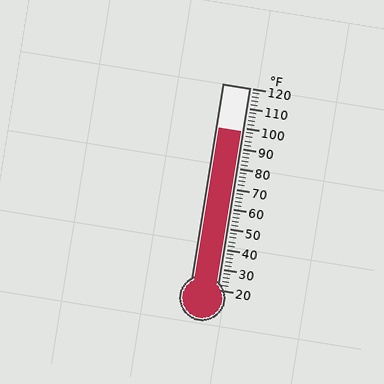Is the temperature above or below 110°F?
The temperature is below 110°F.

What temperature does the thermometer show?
The thermometer shows approximately 98°F.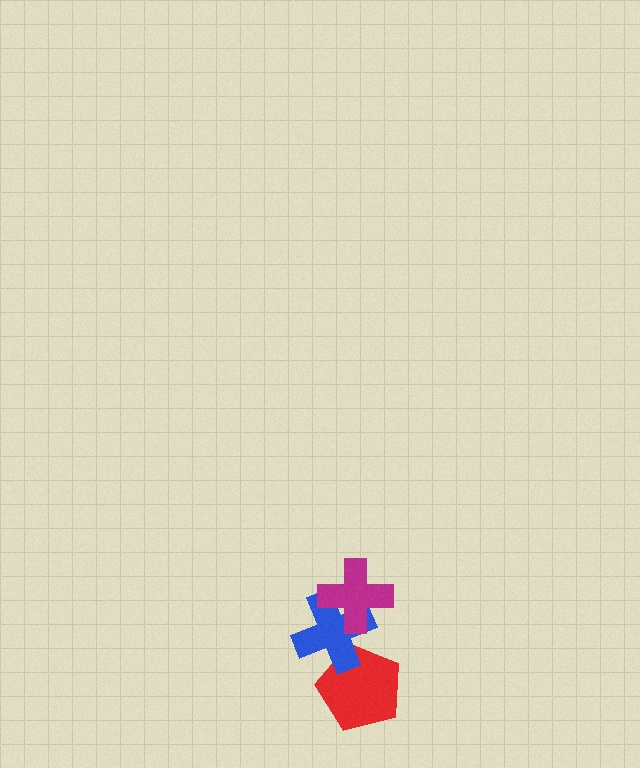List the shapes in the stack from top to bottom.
From top to bottom: the magenta cross, the blue cross, the red pentagon.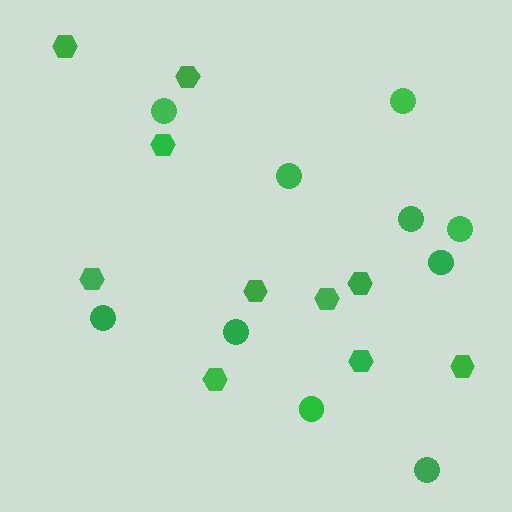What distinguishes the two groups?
There are 2 groups: one group of circles (10) and one group of hexagons (10).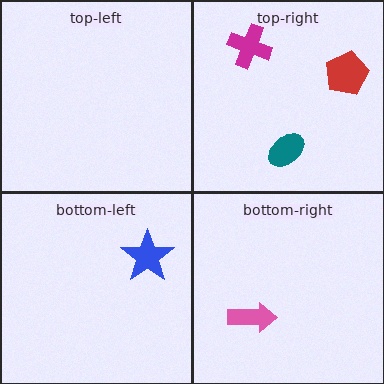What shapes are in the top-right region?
The red pentagon, the teal ellipse, the magenta cross.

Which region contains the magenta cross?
The top-right region.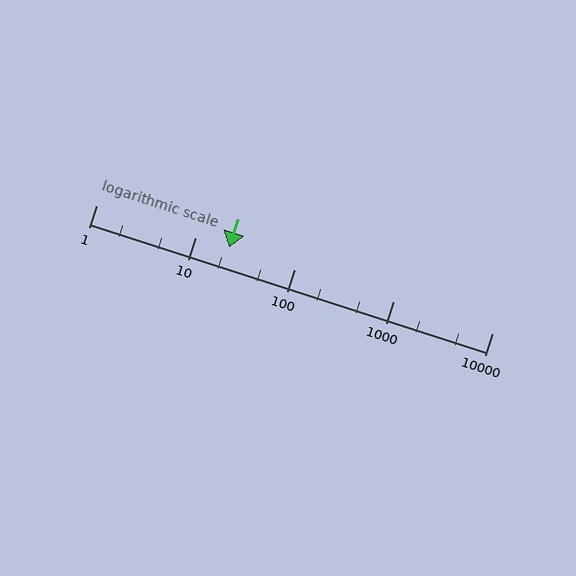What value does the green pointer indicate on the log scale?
The pointer indicates approximately 22.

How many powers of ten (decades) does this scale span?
The scale spans 4 decades, from 1 to 10000.